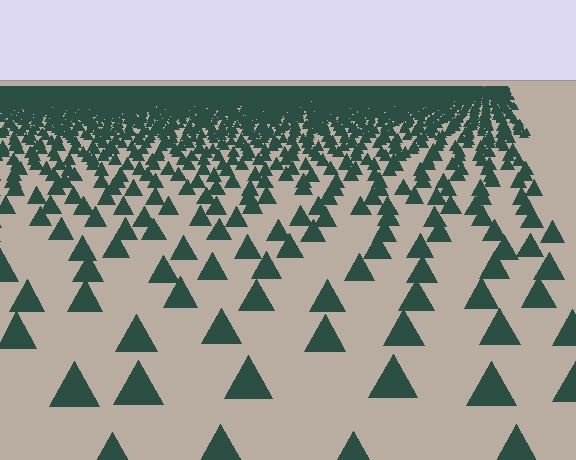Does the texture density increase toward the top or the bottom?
Density increases toward the top.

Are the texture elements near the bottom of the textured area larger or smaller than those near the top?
Larger. Near the bottom, elements are closer to the viewer and appear at a bigger on-screen size.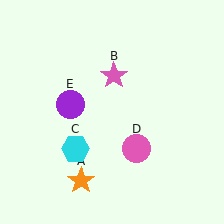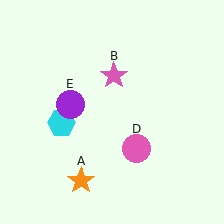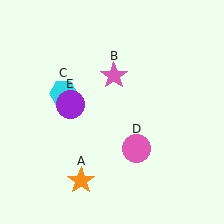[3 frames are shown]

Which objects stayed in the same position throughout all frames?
Orange star (object A) and pink star (object B) and pink circle (object D) and purple circle (object E) remained stationary.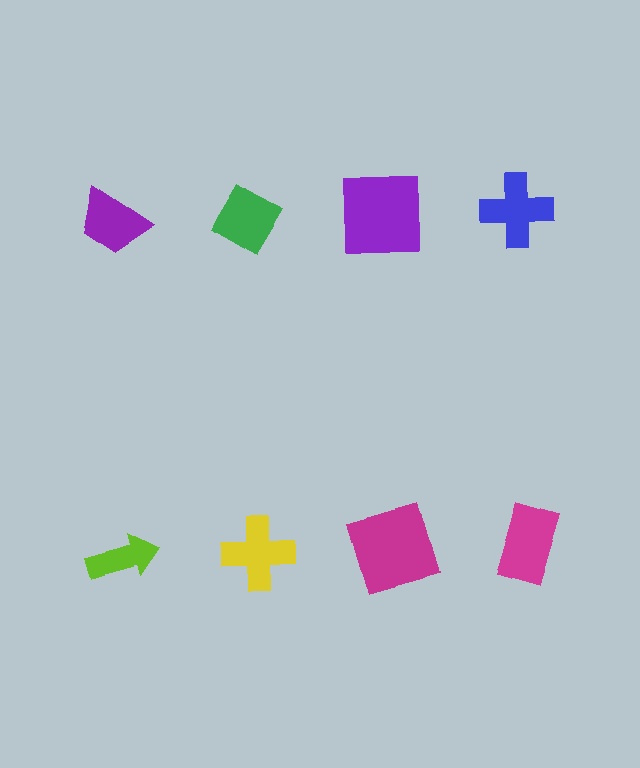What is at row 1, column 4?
A blue cross.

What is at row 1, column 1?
A purple trapezoid.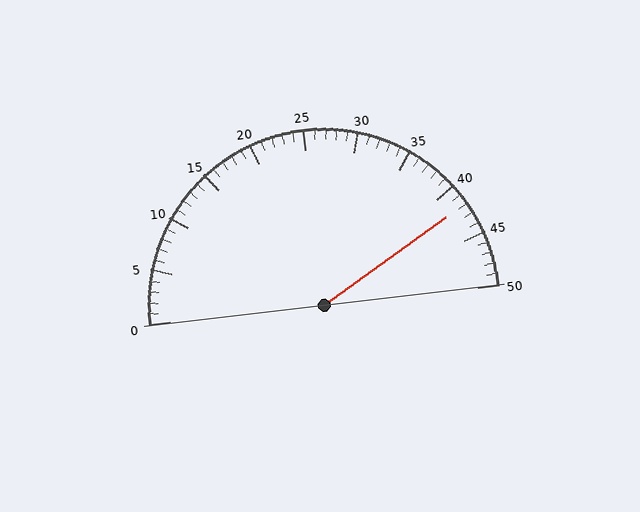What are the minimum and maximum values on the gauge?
The gauge ranges from 0 to 50.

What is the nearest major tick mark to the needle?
The nearest major tick mark is 40.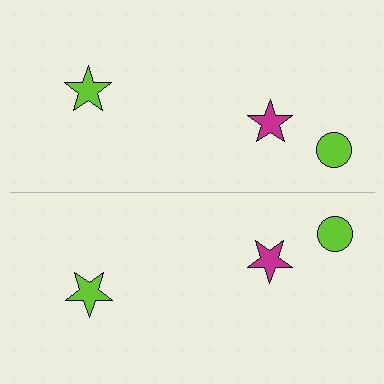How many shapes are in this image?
There are 6 shapes in this image.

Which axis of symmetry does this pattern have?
The pattern has a horizontal axis of symmetry running through the center of the image.